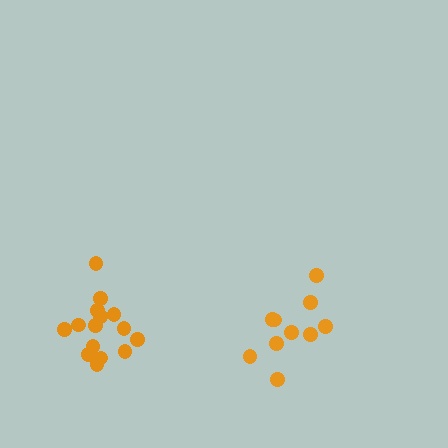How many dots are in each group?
Group 1: 15 dots, Group 2: 10 dots (25 total).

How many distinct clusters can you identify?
There are 2 distinct clusters.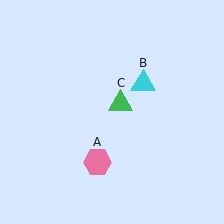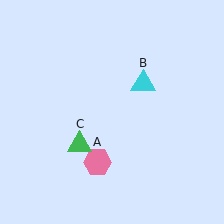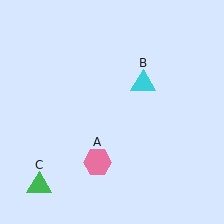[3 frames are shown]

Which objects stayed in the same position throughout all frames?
Pink hexagon (object A) and cyan triangle (object B) remained stationary.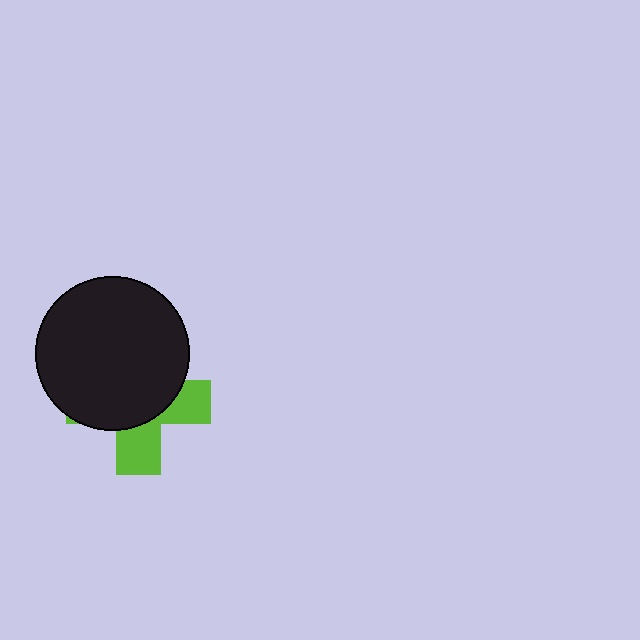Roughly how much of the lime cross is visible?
A small part of it is visible (roughly 37%).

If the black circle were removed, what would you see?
You would see the complete lime cross.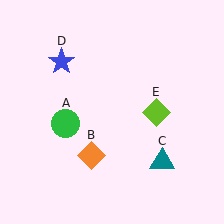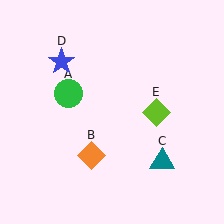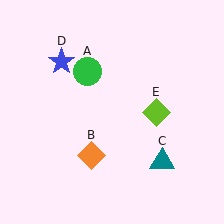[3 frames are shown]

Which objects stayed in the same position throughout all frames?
Orange diamond (object B) and teal triangle (object C) and blue star (object D) and lime diamond (object E) remained stationary.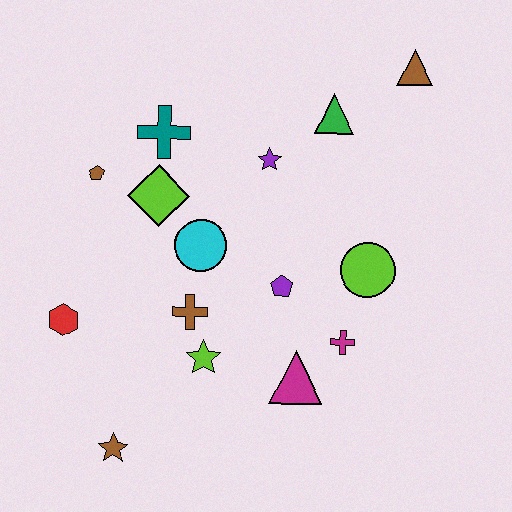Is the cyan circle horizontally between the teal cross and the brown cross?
No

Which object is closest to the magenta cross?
The magenta triangle is closest to the magenta cross.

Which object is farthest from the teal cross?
The brown star is farthest from the teal cross.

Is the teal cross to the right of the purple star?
No